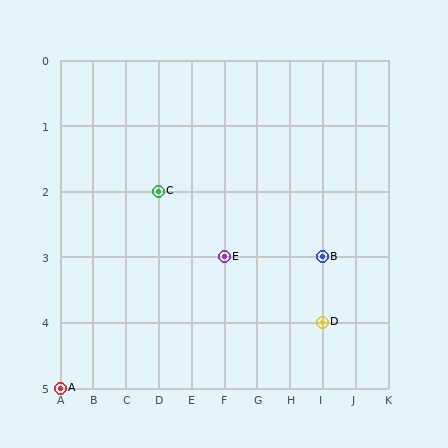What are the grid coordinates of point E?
Point E is at grid coordinates (F, 3).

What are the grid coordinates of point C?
Point C is at grid coordinates (D, 2).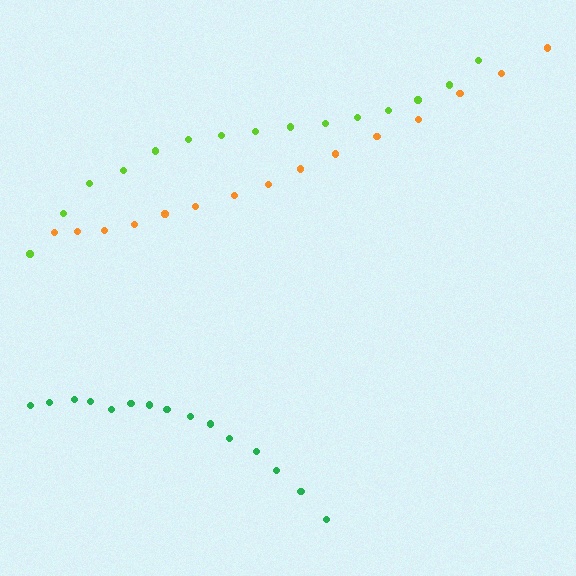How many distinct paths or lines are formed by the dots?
There are 3 distinct paths.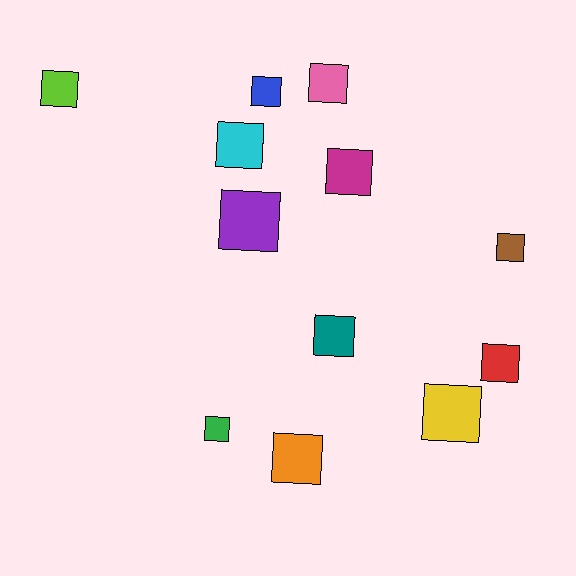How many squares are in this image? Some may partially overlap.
There are 12 squares.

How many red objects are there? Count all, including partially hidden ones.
There is 1 red object.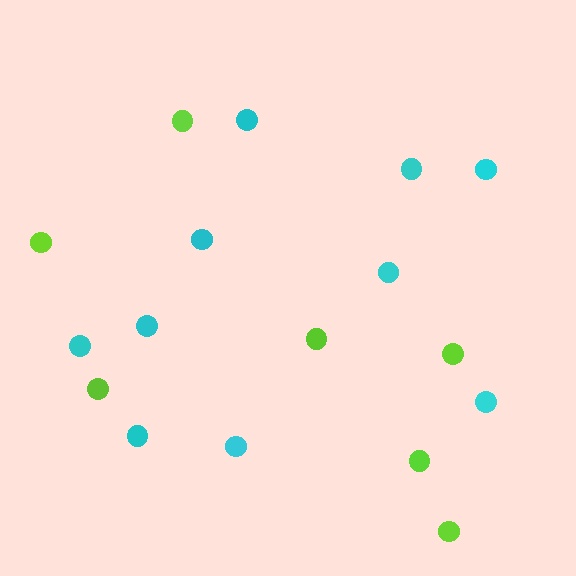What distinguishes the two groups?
There are 2 groups: one group of cyan circles (10) and one group of lime circles (7).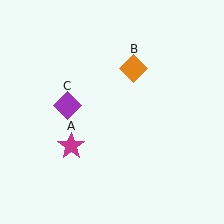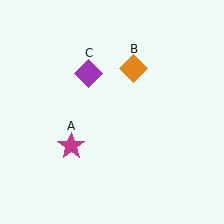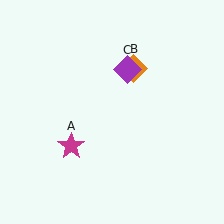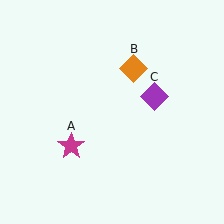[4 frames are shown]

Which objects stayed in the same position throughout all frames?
Magenta star (object A) and orange diamond (object B) remained stationary.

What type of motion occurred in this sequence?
The purple diamond (object C) rotated clockwise around the center of the scene.